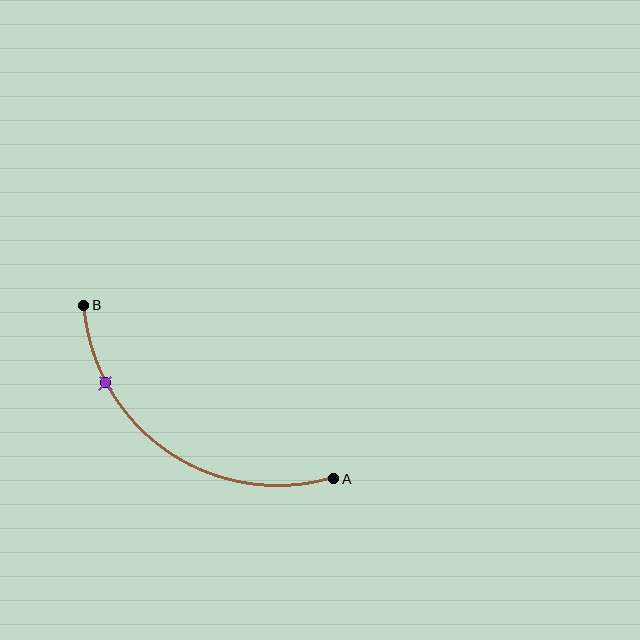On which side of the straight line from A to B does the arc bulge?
The arc bulges below and to the left of the straight line connecting A and B.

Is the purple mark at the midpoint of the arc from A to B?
No. The purple mark lies on the arc but is closer to endpoint B. The arc midpoint would be at the point on the curve equidistant along the arc from both A and B.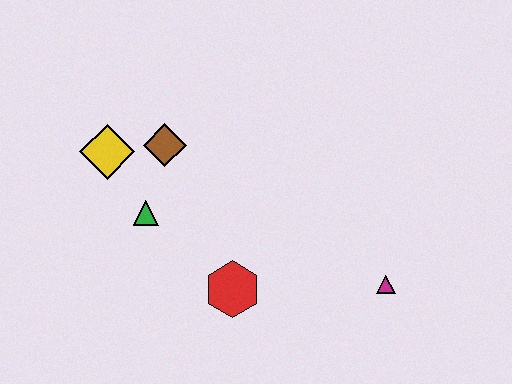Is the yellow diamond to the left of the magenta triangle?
Yes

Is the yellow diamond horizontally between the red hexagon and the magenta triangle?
No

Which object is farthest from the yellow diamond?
The magenta triangle is farthest from the yellow diamond.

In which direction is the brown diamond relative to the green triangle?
The brown diamond is above the green triangle.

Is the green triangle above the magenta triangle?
Yes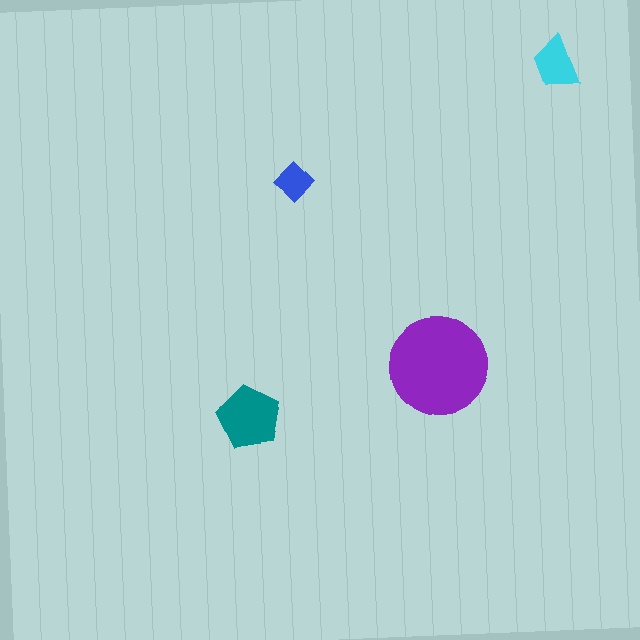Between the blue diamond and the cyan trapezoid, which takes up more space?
The cyan trapezoid.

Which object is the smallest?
The blue diamond.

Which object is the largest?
The purple circle.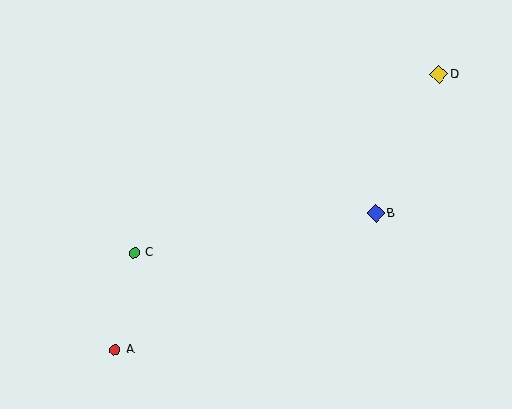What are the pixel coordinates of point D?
Point D is at (439, 75).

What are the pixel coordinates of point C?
Point C is at (134, 253).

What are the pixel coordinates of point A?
Point A is at (115, 350).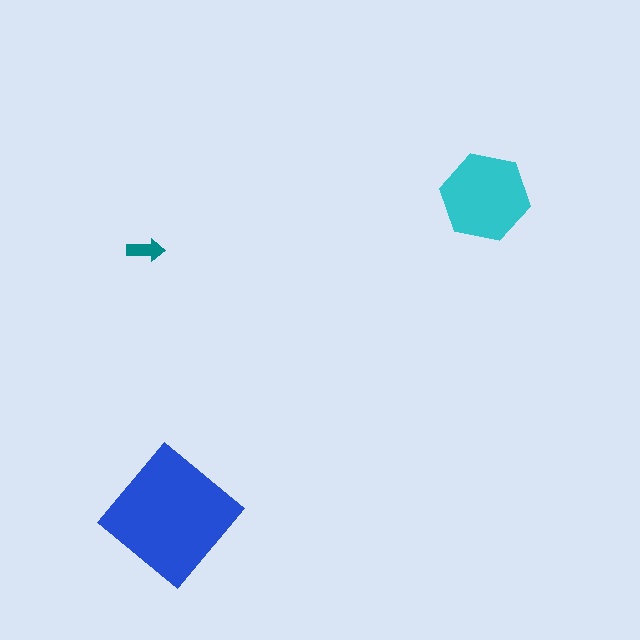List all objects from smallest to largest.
The teal arrow, the cyan hexagon, the blue diamond.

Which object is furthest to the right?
The cyan hexagon is rightmost.